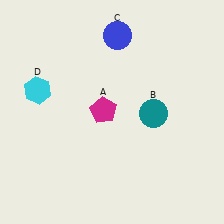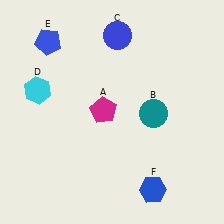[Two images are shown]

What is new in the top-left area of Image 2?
A blue pentagon (E) was added in the top-left area of Image 2.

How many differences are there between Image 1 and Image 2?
There are 2 differences between the two images.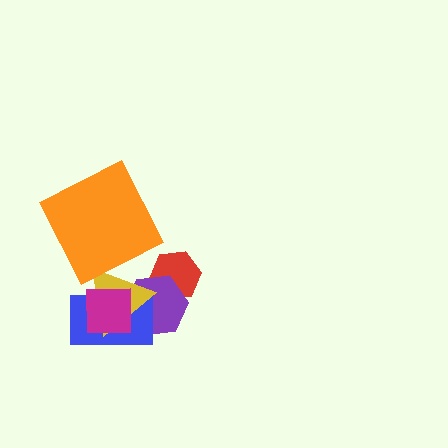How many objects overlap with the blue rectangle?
3 objects overlap with the blue rectangle.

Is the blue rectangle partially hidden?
Yes, it is partially covered by another shape.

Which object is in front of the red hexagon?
The purple hexagon is in front of the red hexagon.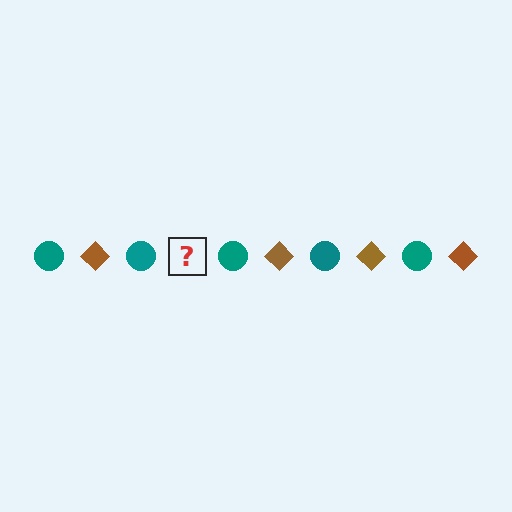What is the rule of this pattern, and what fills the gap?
The rule is that the pattern alternates between teal circle and brown diamond. The gap should be filled with a brown diamond.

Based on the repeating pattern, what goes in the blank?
The blank should be a brown diamond.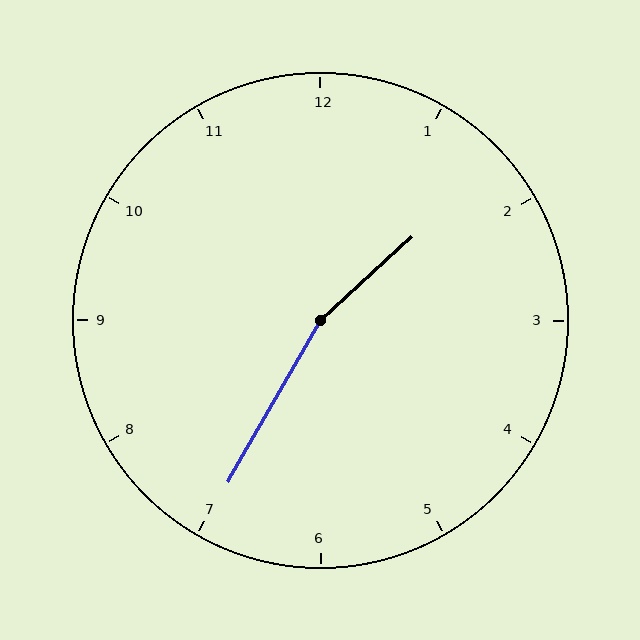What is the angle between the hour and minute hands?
Approximately 162 degrees.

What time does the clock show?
1:35.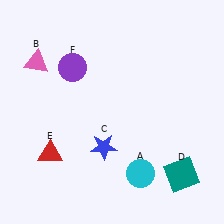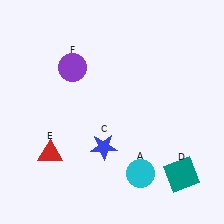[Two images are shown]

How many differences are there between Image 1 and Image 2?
There is 1 difference between the two images.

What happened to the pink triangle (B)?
The pink triangle (B) was removed in Image 2. It was in the top-left area of Image 1.